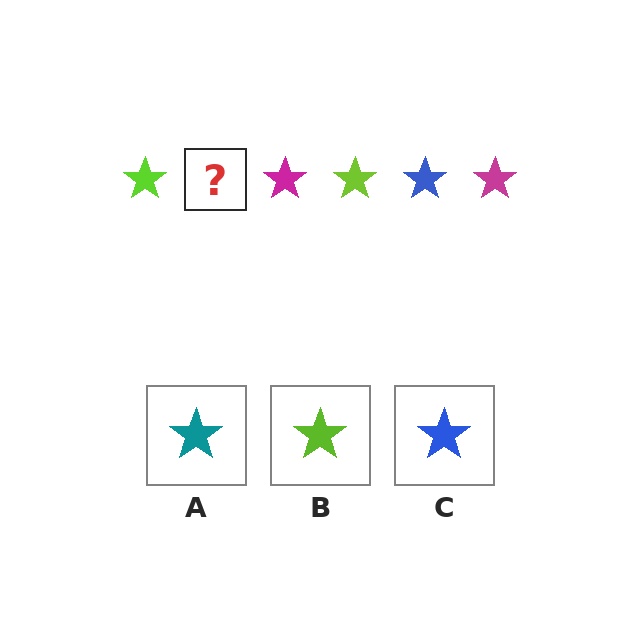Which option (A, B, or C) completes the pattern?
C.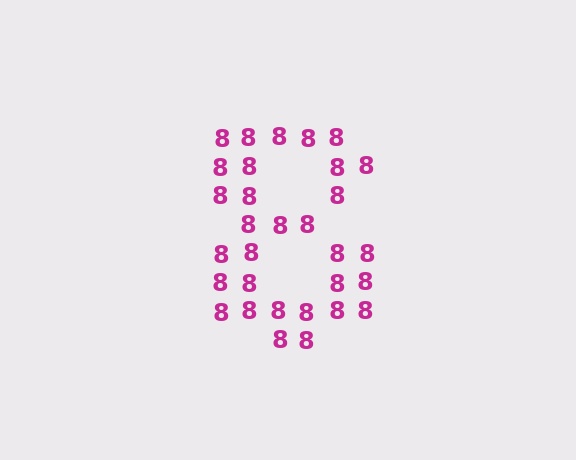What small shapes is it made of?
It is made of small digit 8's.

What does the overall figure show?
The overall figure shows the digit 8.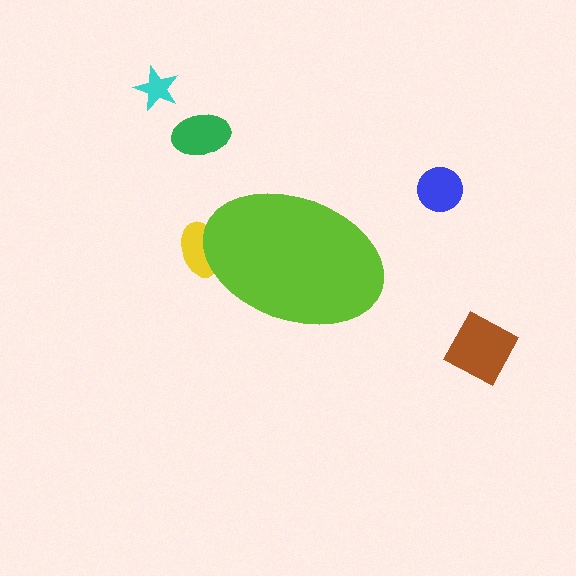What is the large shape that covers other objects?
A lime ellipse.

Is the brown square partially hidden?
No, the brown square is fully visible.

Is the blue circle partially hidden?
No, the blue circle is fully visible.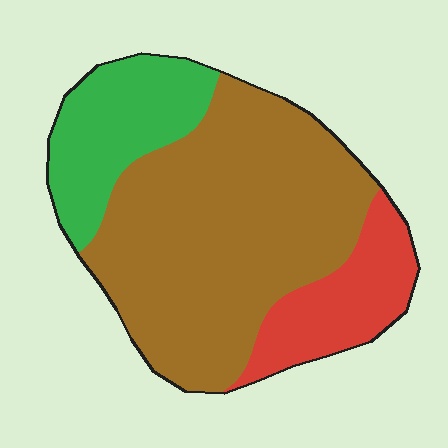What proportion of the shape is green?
Green takes up between a sixth and a third of the shape.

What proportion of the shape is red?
Red covers 17% of the shape.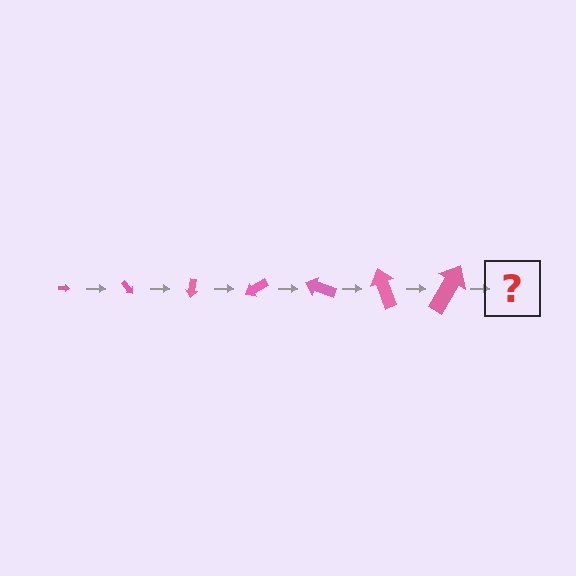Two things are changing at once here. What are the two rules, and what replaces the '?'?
The two rules are that the arrow grows larger each step and it rotates 50 degrees each step. The '?' should be an arrow, larger than the previous one and rotated 350 degrees from the start.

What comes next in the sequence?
The next element should be an arrow, larger than the previous one and rotated 350 degrees from the start.